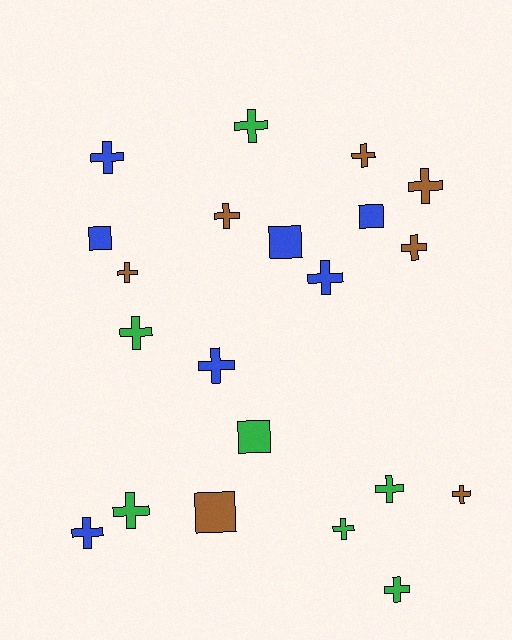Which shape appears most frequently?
Cross, with 16 objects.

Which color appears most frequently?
Green, with 7 objects.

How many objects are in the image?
There are 21 objects.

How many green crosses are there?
There are 6 green crosses.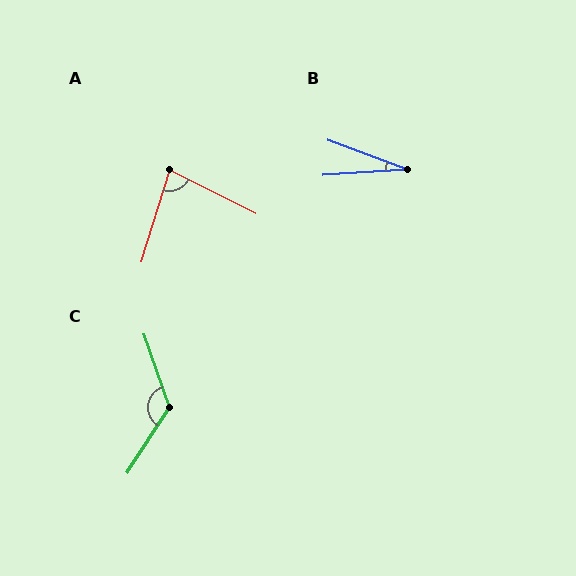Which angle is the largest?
C, at approximately 128 degrees.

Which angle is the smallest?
B, at approximately 24 degrees.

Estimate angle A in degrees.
Approximately 80 degrees.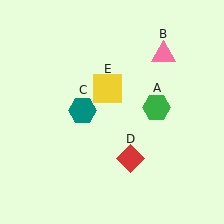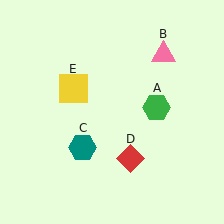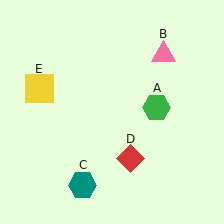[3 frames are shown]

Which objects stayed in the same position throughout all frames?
Green hexagon (object A) and pink triangle (object B) and red diamond (object D) remained stationary.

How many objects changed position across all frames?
2 objects changed position: teal hexagon (object C), yellow square (object E).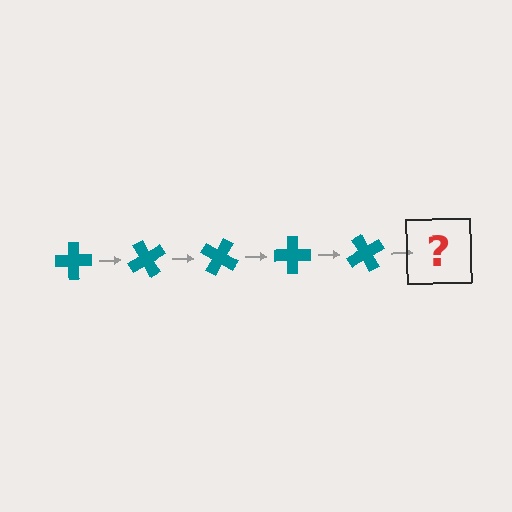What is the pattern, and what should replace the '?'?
The pattern is that the cross rotates 60 degrees each step. The '?' should be a teal cross rotated 300 degrees.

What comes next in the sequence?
The next element should be a teal cross rotated 300 degrees.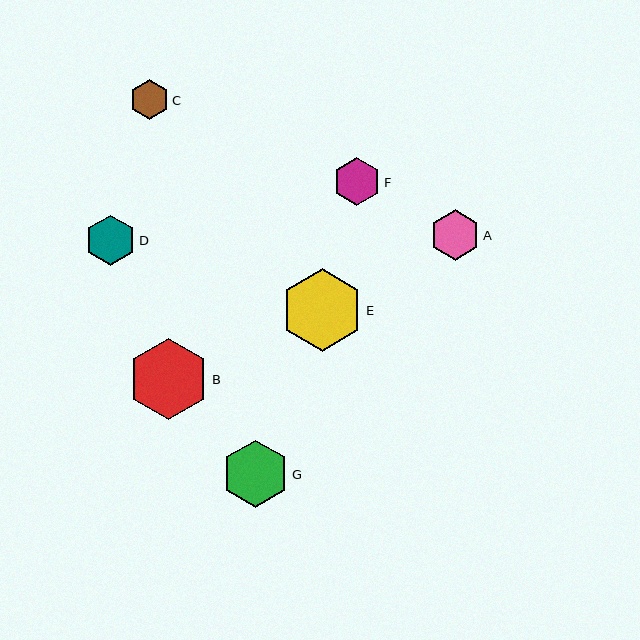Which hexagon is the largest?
Hexagon E is the largest with a size of approximately 82 pixels.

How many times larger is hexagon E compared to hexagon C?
Hexagon E is approximately 2.1 times the size of hexagon C.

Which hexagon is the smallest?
Hexagon C is the smallest with a size of approximately 40 pixels.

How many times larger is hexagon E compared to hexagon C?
Hexagon E is approximately 2.1 times the size of hexagon C.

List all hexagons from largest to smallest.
From largest to smallest: E, B, G, A, D, F, C.